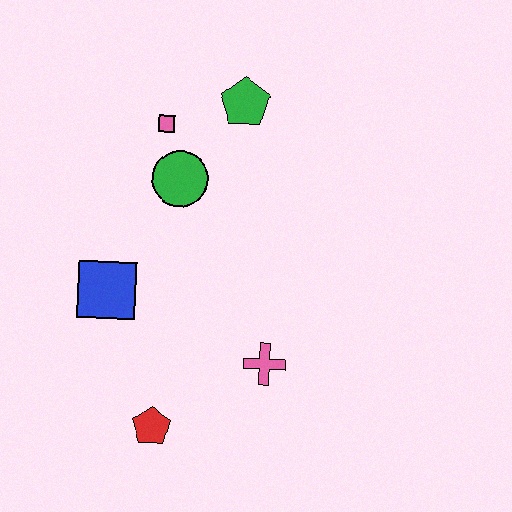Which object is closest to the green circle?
The pink square is closest to the green circle.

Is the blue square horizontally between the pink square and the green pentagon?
No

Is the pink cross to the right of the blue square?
Yes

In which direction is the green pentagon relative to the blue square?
The green pentagon is above the blue square.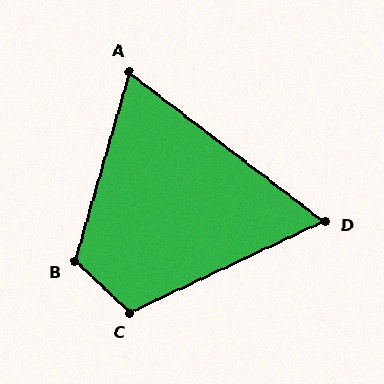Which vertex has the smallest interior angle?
D, at approximately 63 degrees.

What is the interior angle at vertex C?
Approximately 112 degrees (obtuse).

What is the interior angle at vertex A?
Approximately 68 degrees (acute).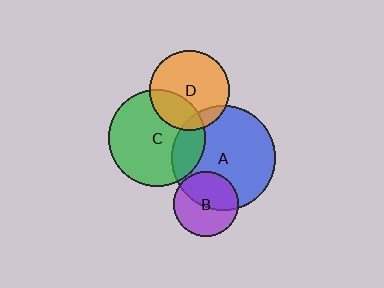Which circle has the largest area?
Circle A (blue).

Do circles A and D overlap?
Yes.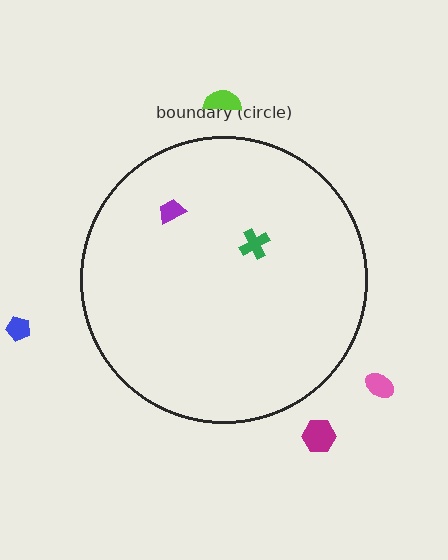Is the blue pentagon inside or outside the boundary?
Outside.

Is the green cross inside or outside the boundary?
Inside.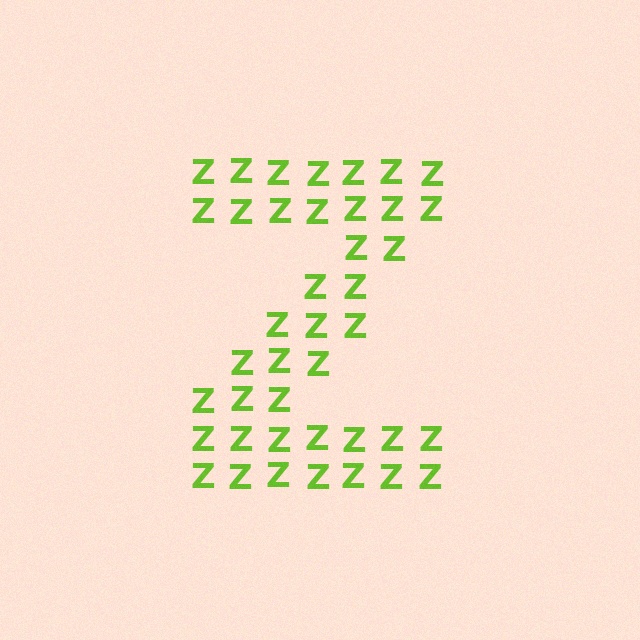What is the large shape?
The large shape is the letter Z.